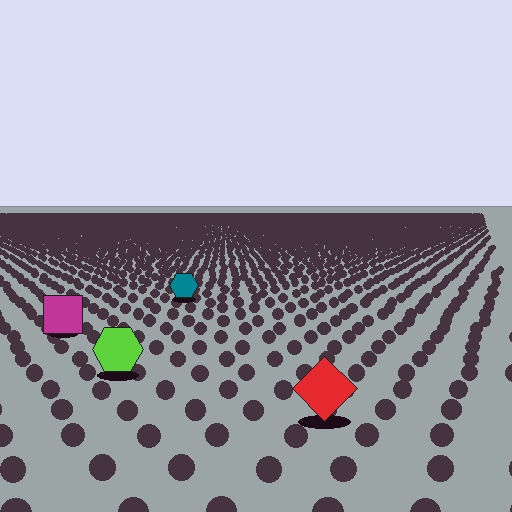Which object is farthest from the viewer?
The teal hexagon is farthest from the viewer. It appears smaller and the ground texture around it is denser.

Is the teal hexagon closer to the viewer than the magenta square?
No. The magenta square is closer — you can tell from the texture gradient: the ground texture is coarser near it.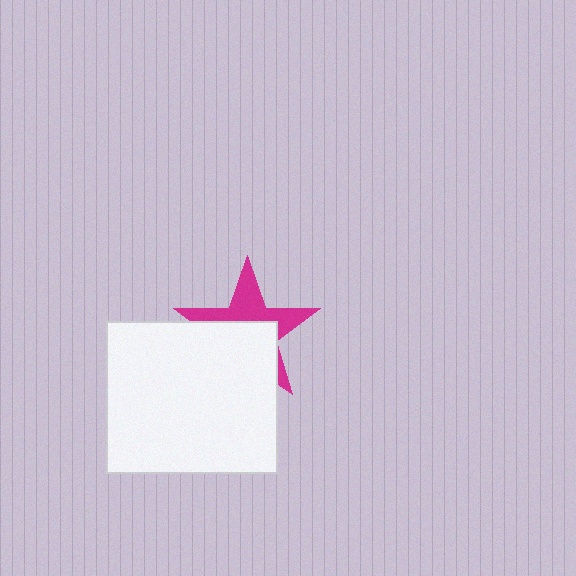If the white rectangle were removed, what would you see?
You would see the complete magenta star.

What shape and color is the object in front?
The object in front is a white rectangle.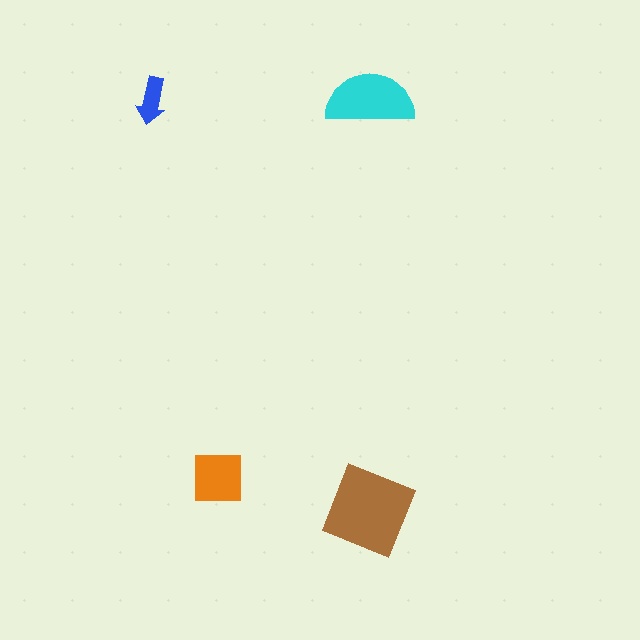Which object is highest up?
The cyan semicircle is topmost.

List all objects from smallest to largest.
The blue arrow, the orange square, the cyan semicircle, the brown diamond.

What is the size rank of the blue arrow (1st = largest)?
4th.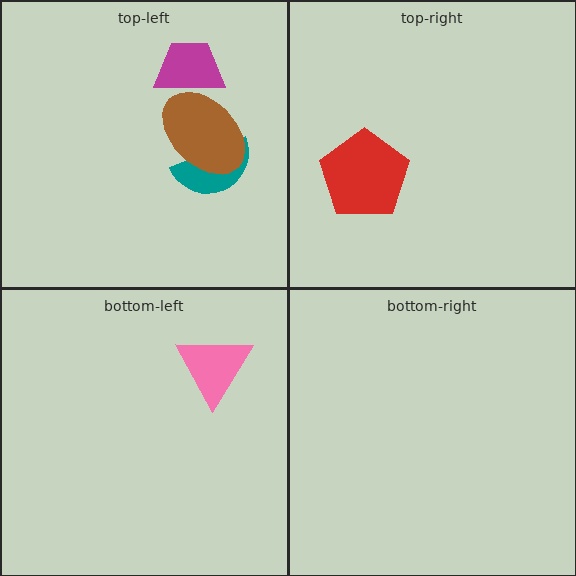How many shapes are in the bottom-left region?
1.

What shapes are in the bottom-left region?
The pink triangle.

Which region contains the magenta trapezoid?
The top-left region.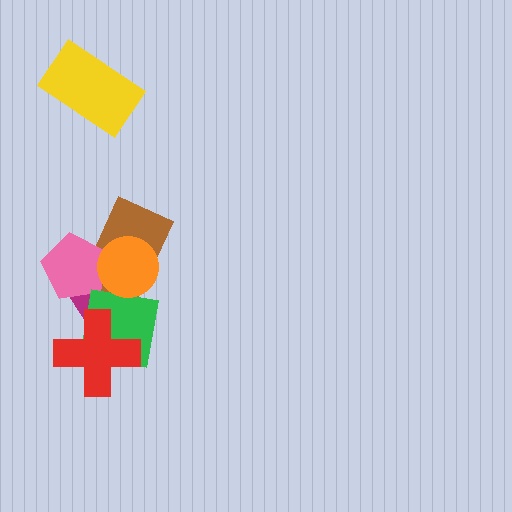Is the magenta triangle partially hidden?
Yes, it is partially covered by another shape.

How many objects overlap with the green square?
4 objects overlap with the green square.